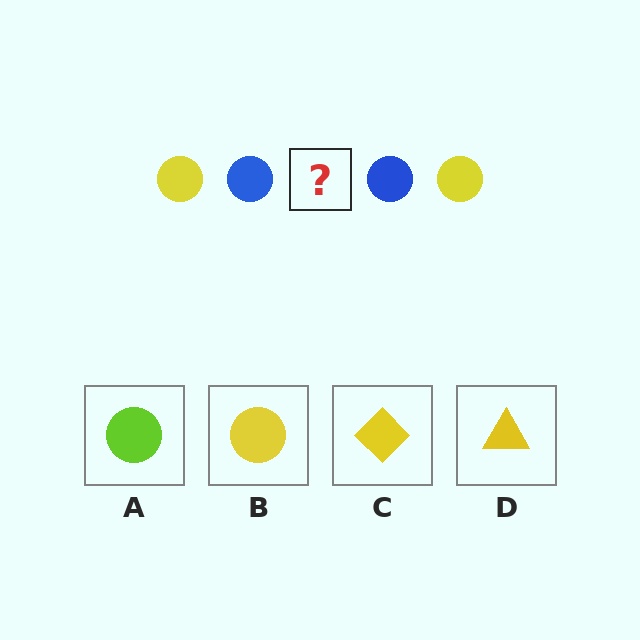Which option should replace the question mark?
Option B.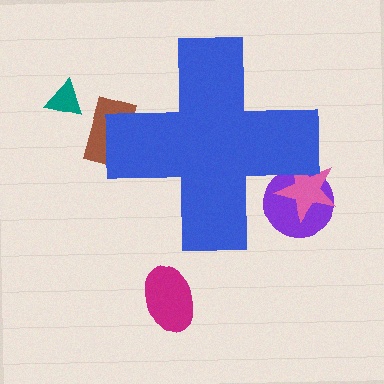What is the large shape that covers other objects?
A blue cross.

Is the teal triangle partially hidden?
No, the teal triangle is fully visible.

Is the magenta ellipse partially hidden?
No, the magenta ellipse is fully visible.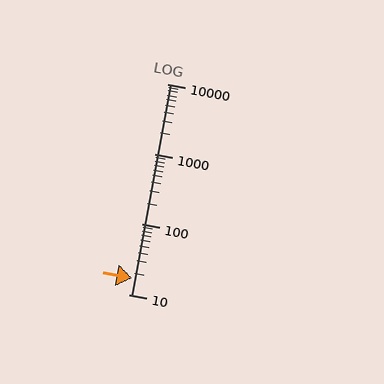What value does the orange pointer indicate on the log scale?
The pointer indicates approximately 17.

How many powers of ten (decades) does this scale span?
The scale spans 3 decades, from 10 to 10000.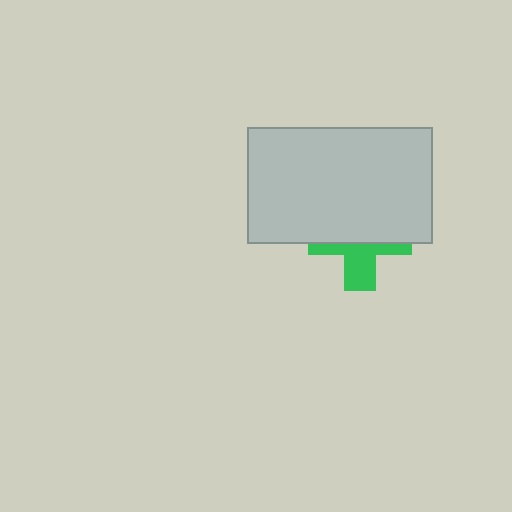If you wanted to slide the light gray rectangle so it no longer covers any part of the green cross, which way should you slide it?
Slide it up — that is the most direct way to separate the two shapes.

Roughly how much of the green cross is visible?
A small part of it is visible (roughly 43%).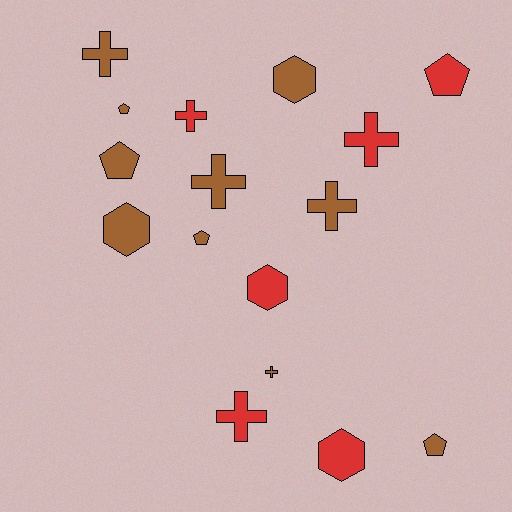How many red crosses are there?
There are 3 red crosses.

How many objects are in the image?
There are 16 objects.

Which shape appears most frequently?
Cross, with 7 objects.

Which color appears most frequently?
Brown, with 10 objects.